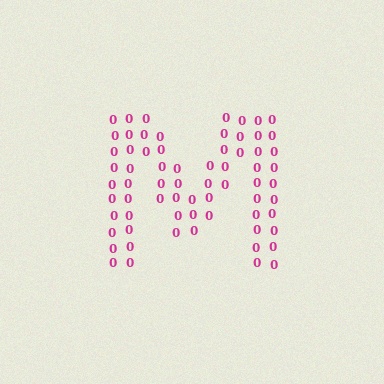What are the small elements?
The small elements are digit 0's.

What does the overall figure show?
The overall figure shows the letter M.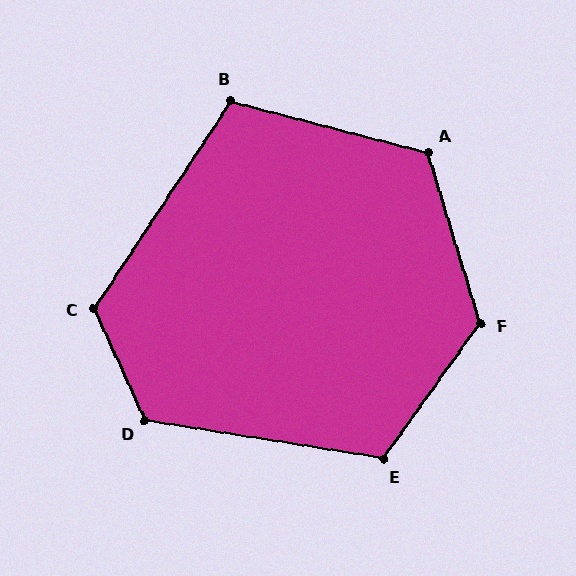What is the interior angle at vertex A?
Approximately 121 degrees (obtuse).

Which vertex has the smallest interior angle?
B, at approximately 109 degrees.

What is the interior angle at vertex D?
Approximately 123 degrees (obtuse).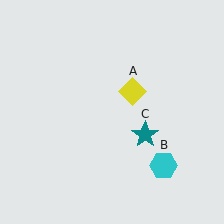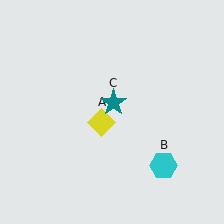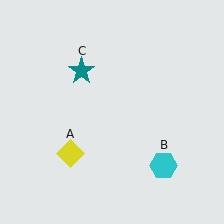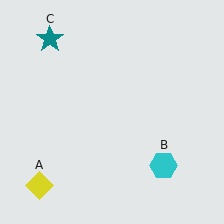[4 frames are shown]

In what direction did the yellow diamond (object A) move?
The yellow diamond (object A) moved down and to the left.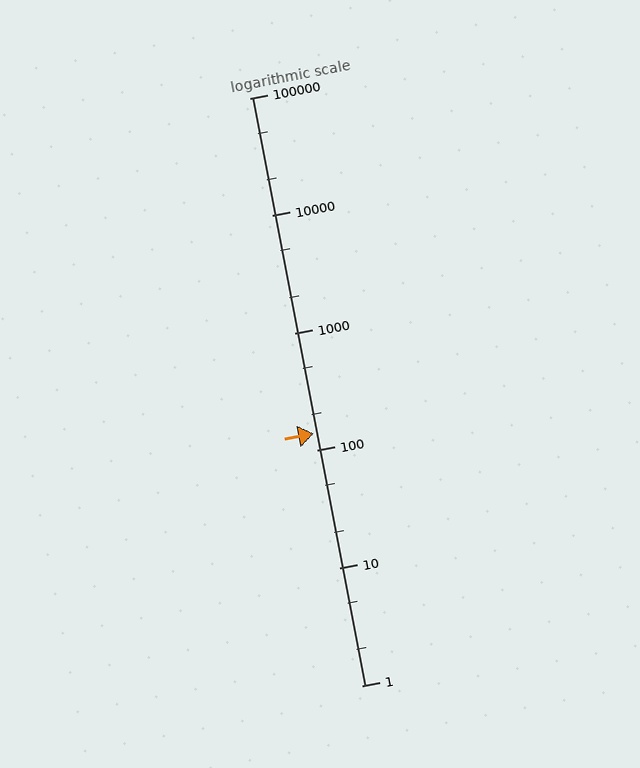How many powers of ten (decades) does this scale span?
The scale spans 5 decades, from 1 to 100000.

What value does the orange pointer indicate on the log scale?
The pointer indicates approximately 140.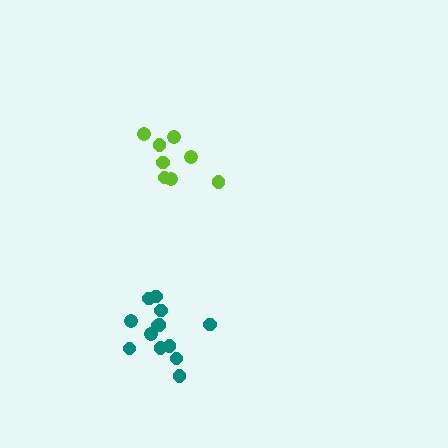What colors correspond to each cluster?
The clusters are colored: teal, lime.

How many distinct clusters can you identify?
There are 2 distinct clusters.